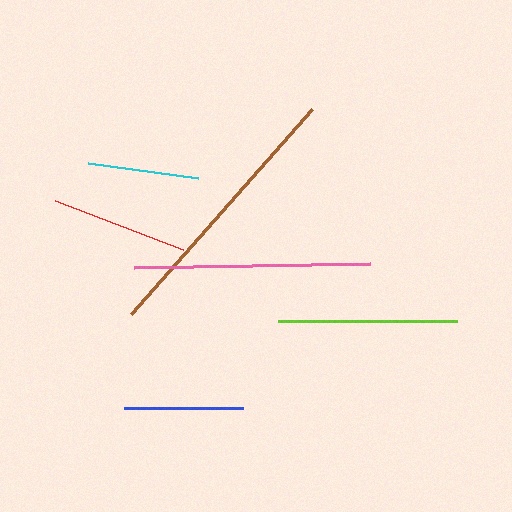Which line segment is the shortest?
The cyan line is the shortest at approximately 111 pixels.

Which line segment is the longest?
The brown line is the longest at approximately 274 pixels.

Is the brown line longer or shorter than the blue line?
The brown line is longer than the blue line.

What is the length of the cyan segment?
The cyan segment is approximately 111 pixels long.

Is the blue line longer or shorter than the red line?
The red line is longer than the blue line.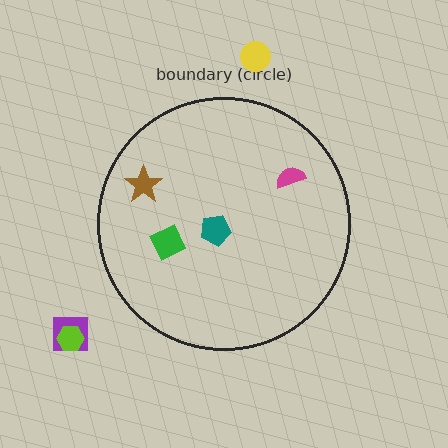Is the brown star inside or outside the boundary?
Inside.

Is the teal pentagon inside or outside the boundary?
Inside.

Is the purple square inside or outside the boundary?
Outside.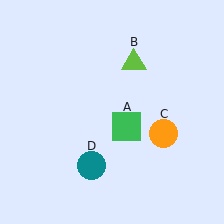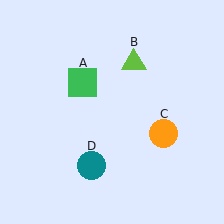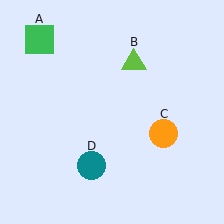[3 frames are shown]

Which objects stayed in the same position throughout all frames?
Lime triangle (object B) and orange circle (object C) and teal circle (object D) remained stationary.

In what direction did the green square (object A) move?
The green square (object A) moved up and to the left.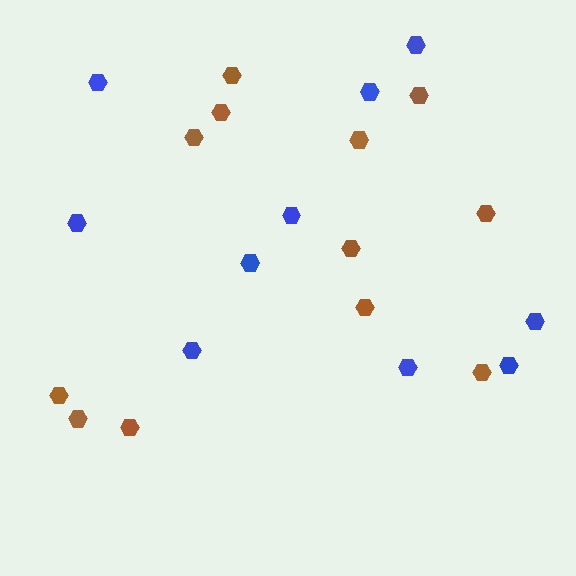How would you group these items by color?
There are 2 groups: one group of blue hexagons (10) and one group of brown hexagons (12).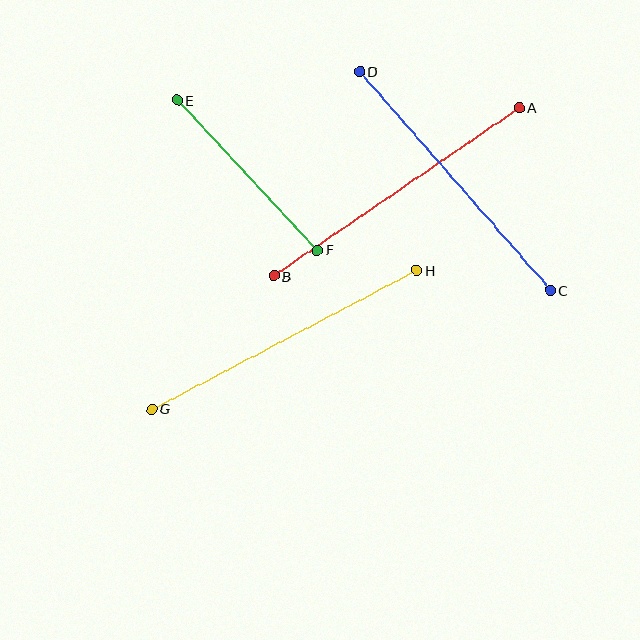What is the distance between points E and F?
The distance is approximately 205 pixels.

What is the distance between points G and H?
The distance is approximately 299 pixels.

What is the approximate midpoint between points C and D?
The midpoint is at approximately (455, 181) pixels.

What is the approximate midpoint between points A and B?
The midpoint is at approximately (397, 192) pixels.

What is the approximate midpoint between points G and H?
The midpoint is at approximately (284, 340) pixels.